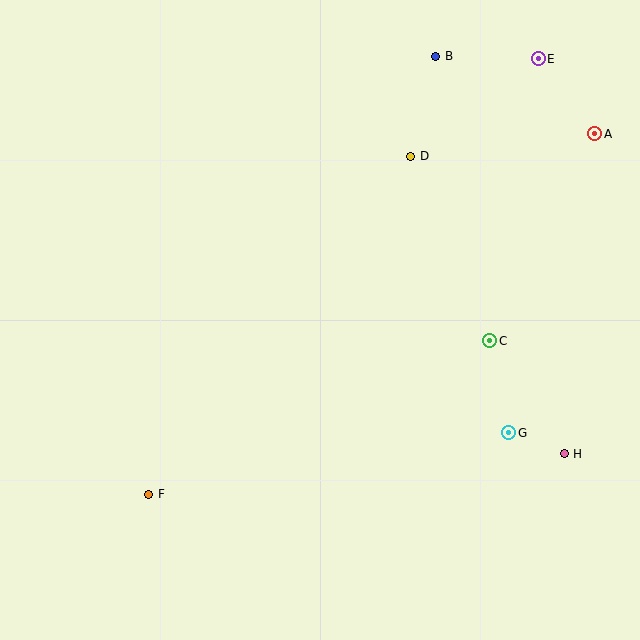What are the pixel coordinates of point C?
Point C is at (490, 341).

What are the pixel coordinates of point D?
Point D is at (411, 156).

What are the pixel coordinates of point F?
Point F is at (149, 494).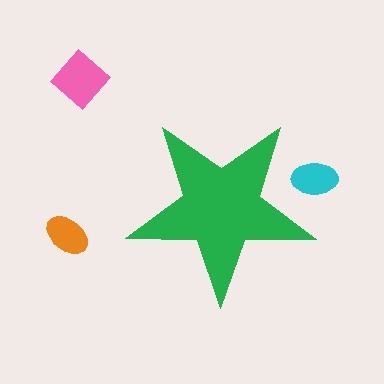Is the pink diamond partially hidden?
No, the pink diamond is fully visible.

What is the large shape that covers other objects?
A green star.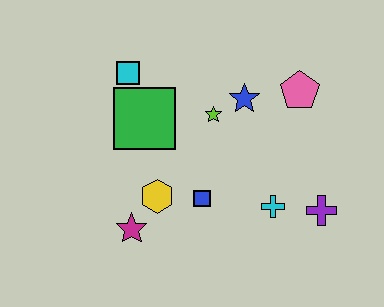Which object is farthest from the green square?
The purple cross is farthest from the green square.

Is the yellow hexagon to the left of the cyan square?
No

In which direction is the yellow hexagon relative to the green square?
The yellow hexagon is below the green square.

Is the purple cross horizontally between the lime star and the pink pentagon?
No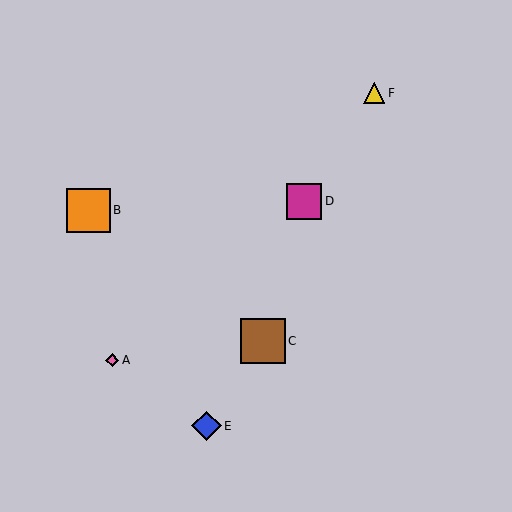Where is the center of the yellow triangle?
The center of the yellow triangle is at (374, 93).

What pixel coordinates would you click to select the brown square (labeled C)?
Click at (263, 341) to select the brown square C.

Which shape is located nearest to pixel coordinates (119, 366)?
The pink diamond (labeled A) at (112, 360) is nearest to that location.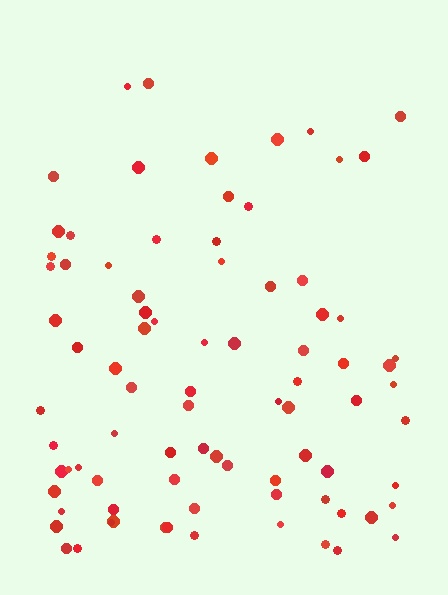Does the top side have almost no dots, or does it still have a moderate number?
Still a moderate number, just noticeably fewer than the bottom.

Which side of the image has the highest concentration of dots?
The bottom.